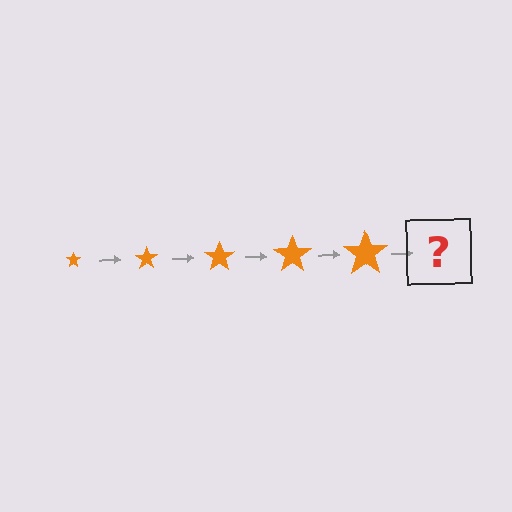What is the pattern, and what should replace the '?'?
The pattern is that the star gets progressively larger each step. The '?' should be an orange star, larger than the previous one.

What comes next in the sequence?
The next element should be an orange star, larger than the previous one.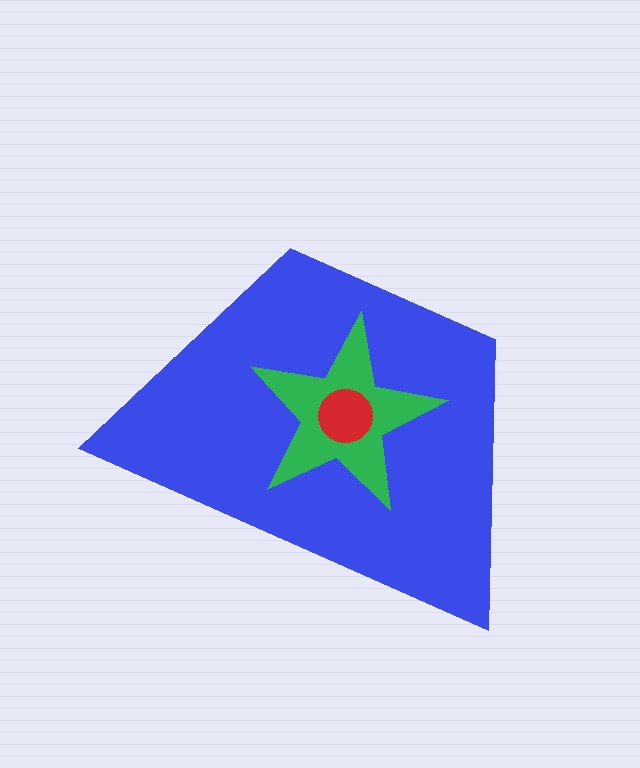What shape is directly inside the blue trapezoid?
The green star.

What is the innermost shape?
The red circle.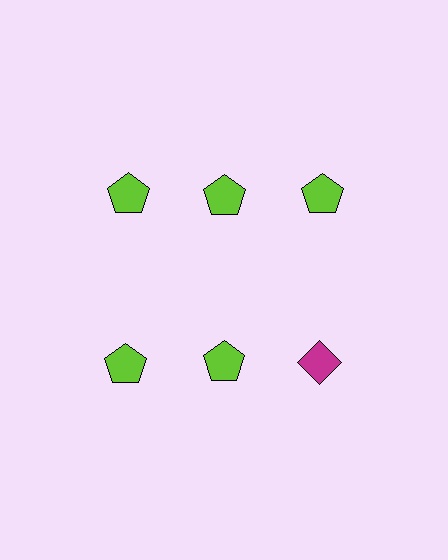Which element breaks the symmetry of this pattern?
The magenta diamond in the second row, center column breaks the symmetry. All other shapes are lime pentagons.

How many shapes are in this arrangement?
There are 6 shapes arranged in a grid pattern.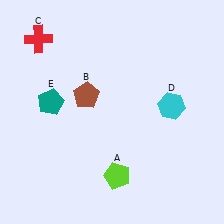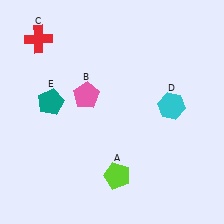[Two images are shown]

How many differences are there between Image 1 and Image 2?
There is 1 difference between the two images.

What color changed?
The pentagon (B) changed from brown in Image 1 to pink in Image 2.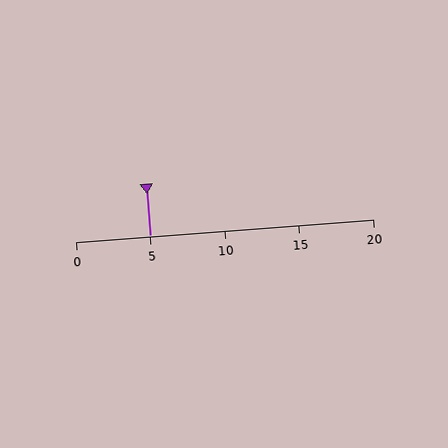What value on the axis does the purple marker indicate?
The marker indicates approximately 5.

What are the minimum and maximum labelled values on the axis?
The axis runs from 0 to 20.